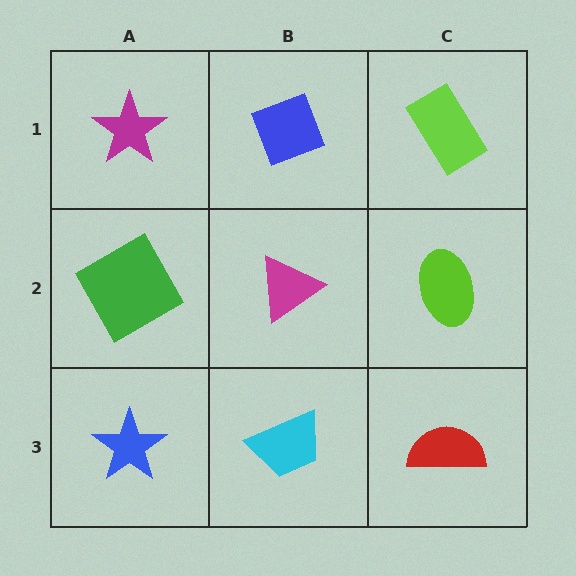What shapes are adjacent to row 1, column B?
A magenta triangle (row 2, column B), a magenta star (row 1, column A), a lime rectangle (row 1, column C).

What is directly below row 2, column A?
A blue star.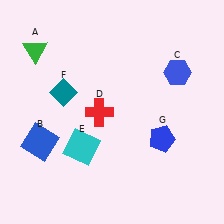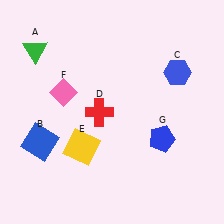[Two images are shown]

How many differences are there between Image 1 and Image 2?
There are 2 differences between the two images.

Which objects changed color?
E changed from cyan to yellow. F changed from teal to pink.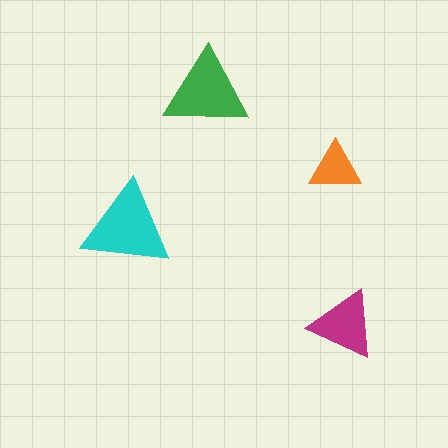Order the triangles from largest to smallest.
the cyan one, the green one, the magenta one, the orange one.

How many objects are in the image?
There are 4 objects in the image.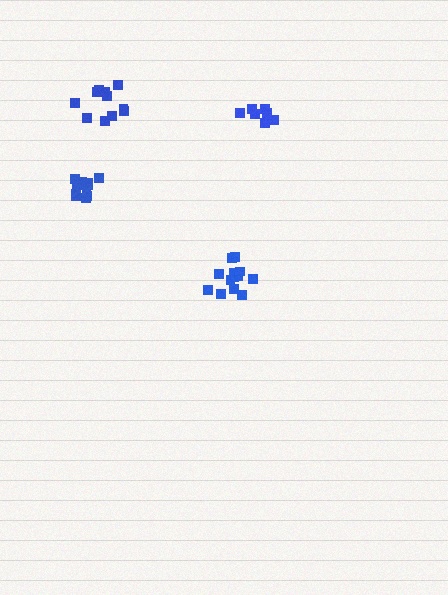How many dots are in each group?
Group 1: 13 dots, Group 2: 12 dots, Group 3: 7 dots, Group 4: 11 dots (43 total).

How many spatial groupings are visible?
There are 4 spatial groupings.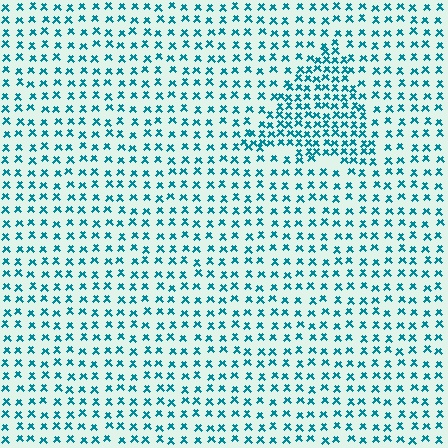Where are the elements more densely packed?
The elements are more densely packed inside the triangle boundary.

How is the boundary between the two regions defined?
The boundary is defined by a change in element density (approximately 1.9x ratio). All elements are the same color, size, and shape.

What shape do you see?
I see a triangle.